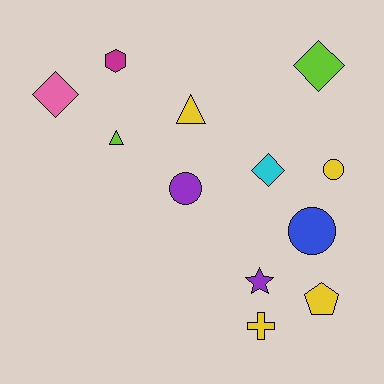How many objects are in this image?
There are 12 objects.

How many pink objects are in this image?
There is 1 pink object.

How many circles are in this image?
There are 3 circles.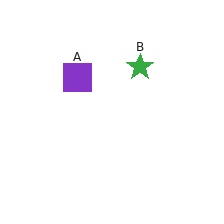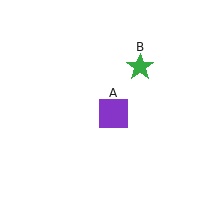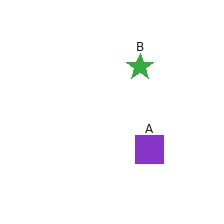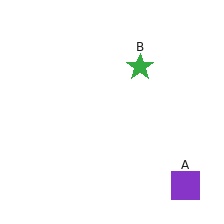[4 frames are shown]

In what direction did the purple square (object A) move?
The purple square (object A) moved down and to the right.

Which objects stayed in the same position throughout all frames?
Green star (object B) remained stationary.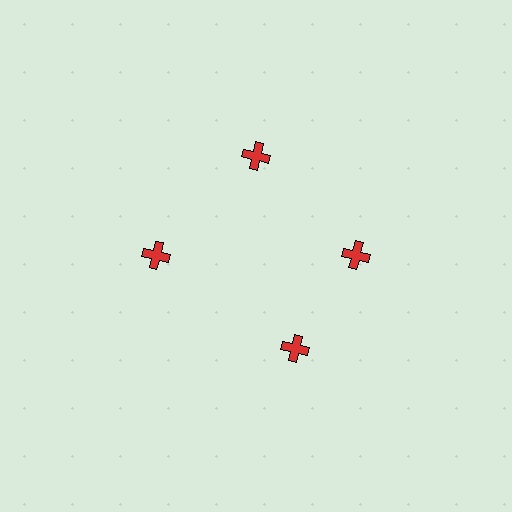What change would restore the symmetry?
The symmetry would be restored by rotating it back into even spacing with its neighbors so that all 4 crosses sit at equal angles and equal distance from the center.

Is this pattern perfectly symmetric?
No. The 4 red crosses are arranged in a ring, but one element near the 6 o'clock position is rotated out of alignment along the ring, breaking the 4-fold rotational symmetry.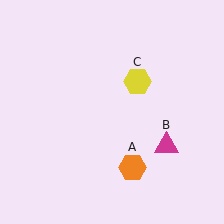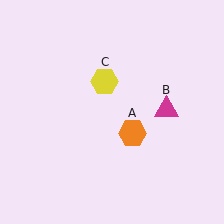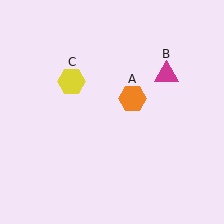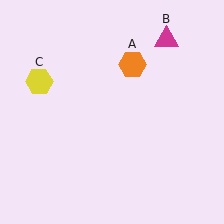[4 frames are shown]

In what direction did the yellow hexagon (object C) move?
The yellow hexagon (object C) moved left.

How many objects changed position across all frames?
3 objects changed position: orange hexagon (object A), magenta triangle (object B), yellow hexagon (object C).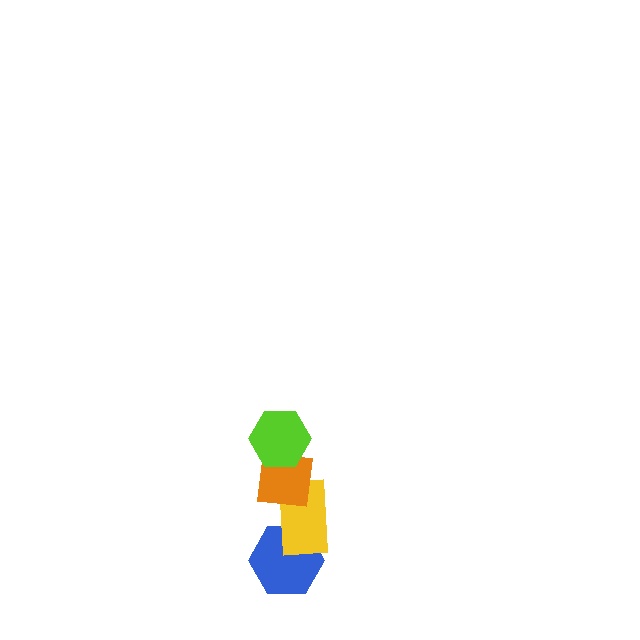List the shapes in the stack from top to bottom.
From top to bottom: the lime hexagon, the orange square, the yellow rectangle, the blue hexagon.